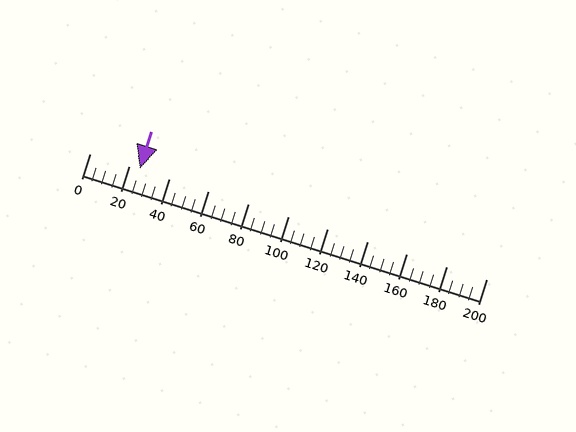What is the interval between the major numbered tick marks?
The major tick marks are spaced 20 units apart.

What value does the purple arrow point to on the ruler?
The purple arrow points to approximately 25.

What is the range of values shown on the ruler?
The ruler shows values from 0 to 200.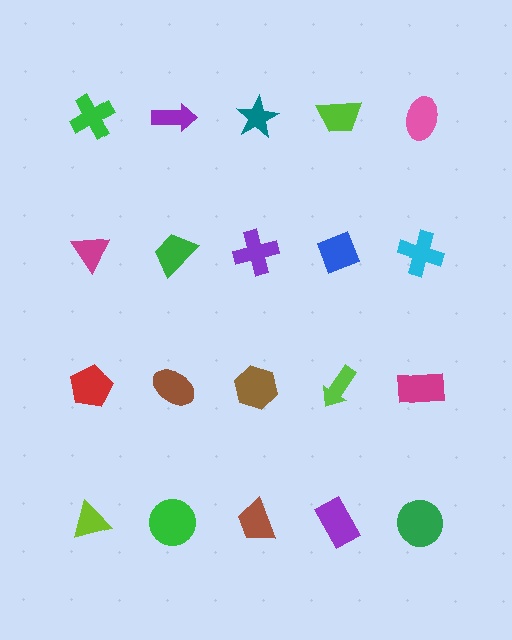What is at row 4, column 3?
A brown trapezoid.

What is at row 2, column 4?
A blue diamond.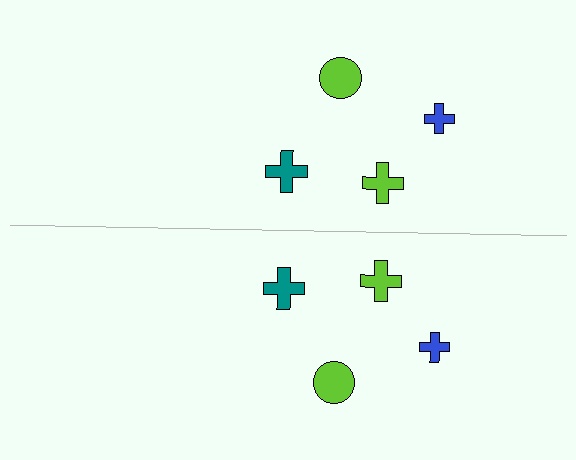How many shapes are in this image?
There are 8 shapes in this image.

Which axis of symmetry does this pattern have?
The pattern has a horizontal axis of symmetry running through the center of the image.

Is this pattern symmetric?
Yes, this pattern has bilateral (reflection) symmetry.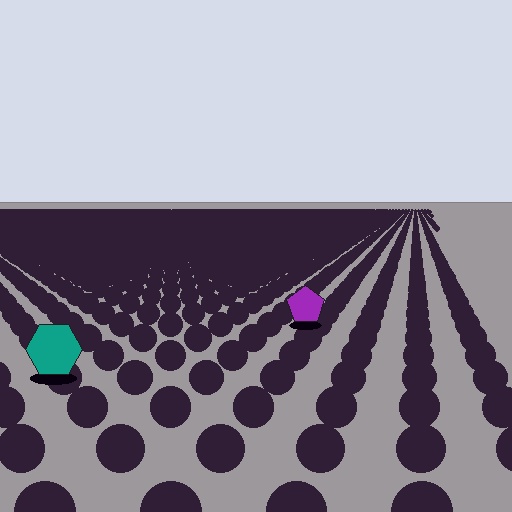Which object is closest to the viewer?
The teal hexagon is closest. The texture marks near it are larger and more spread out.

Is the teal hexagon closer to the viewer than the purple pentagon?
Yes. The teal hexagon is closer — you can tell from the texture gradient: the ground texture is coarser near it.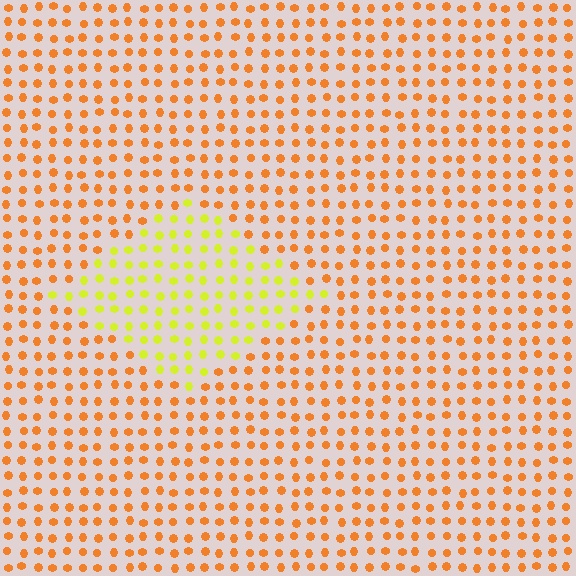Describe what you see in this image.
The image is filled with small orange elements in a uniform arrangement. A diamond-shaped region is visible where the elements are tinted to a slightly different hue, forming a subtle color boundary.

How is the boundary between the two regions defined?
The boundary is defined purely by a slight shift in hue (about 44 degrees). Spacing, size, and orientation are identical on both sides.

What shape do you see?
I see a diamond.